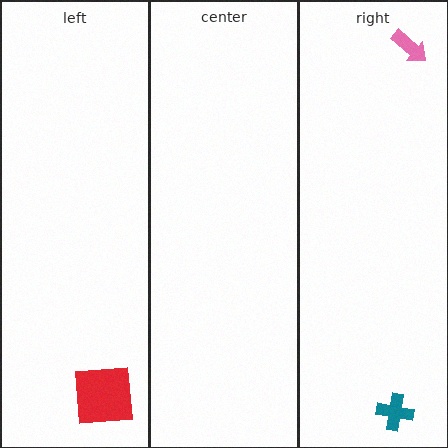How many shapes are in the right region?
2.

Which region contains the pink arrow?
The right region.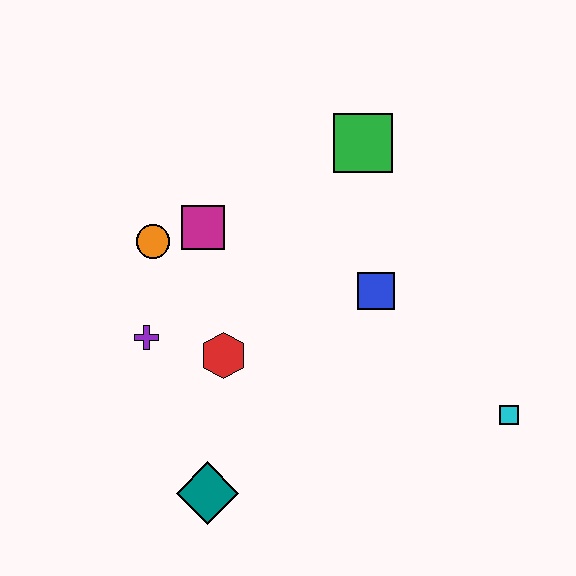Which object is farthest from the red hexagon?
The cyan square is farthest from the red hexagon.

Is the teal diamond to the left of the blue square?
Yes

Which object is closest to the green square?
The blue square is closest to the green square.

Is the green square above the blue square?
Yes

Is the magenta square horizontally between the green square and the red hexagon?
No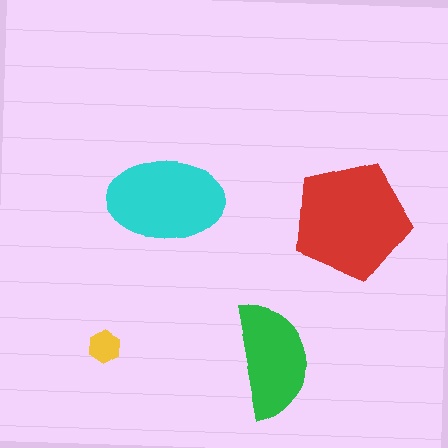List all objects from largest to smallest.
The red pentagon, the cyan ellipse, the green semicircle, the yellow hexagon.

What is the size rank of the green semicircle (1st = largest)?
3rd.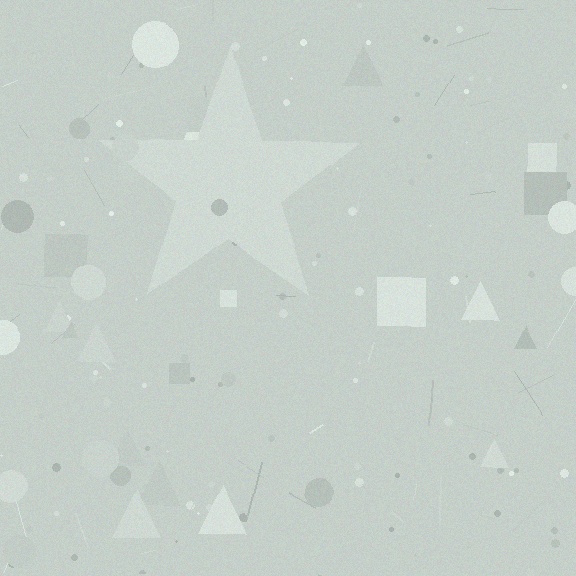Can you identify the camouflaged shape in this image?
The camouflaged shape is a star.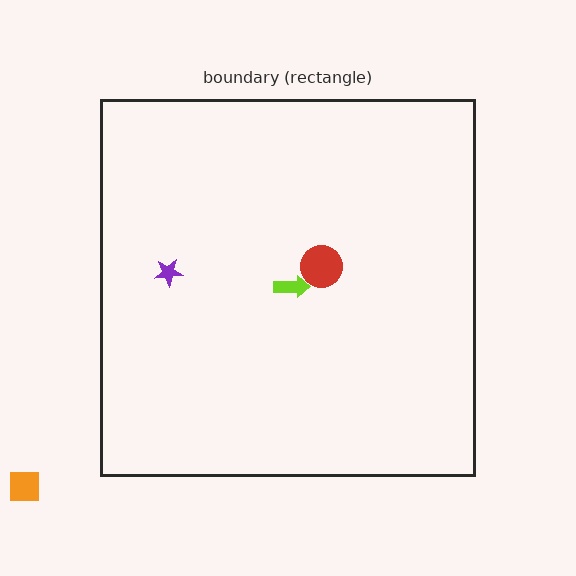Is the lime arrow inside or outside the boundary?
Inside.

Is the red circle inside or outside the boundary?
Inside.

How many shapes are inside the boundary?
3 inside, 1 outside.